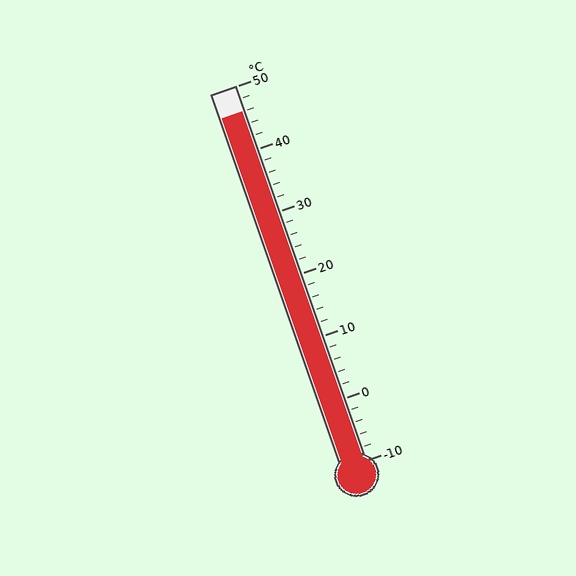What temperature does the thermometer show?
The thermometer shows approximately 46°C.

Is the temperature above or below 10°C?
The temperature is above 10°C.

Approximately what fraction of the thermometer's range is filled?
The thermometer is filled to approximately 95% of its range.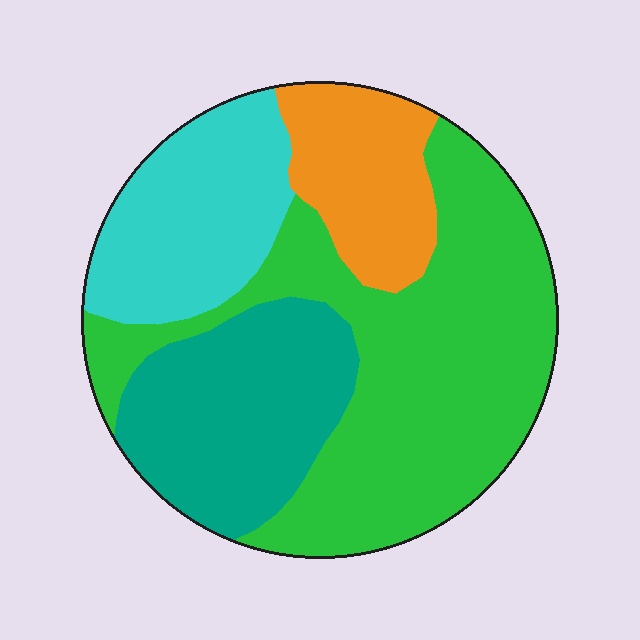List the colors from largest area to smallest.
From largest to smallest: green, teal, cyan, orange.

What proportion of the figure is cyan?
Cyan covers 19% of the figure.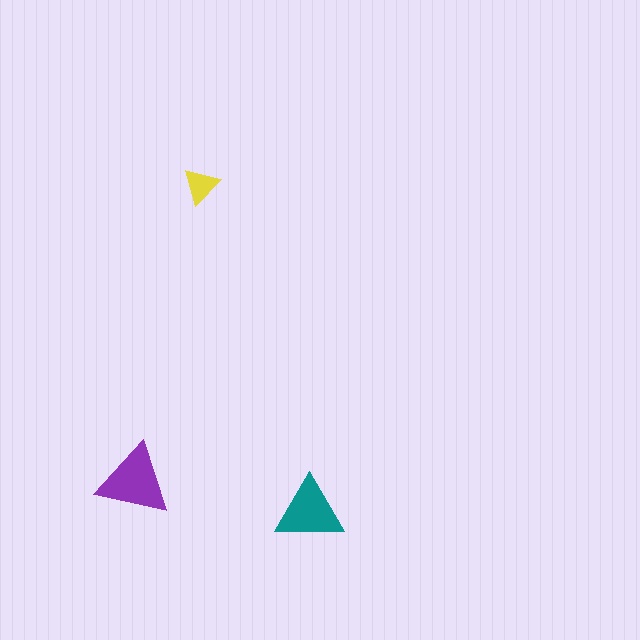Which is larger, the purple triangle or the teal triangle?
The purple one.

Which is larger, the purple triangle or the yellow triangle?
The purple one.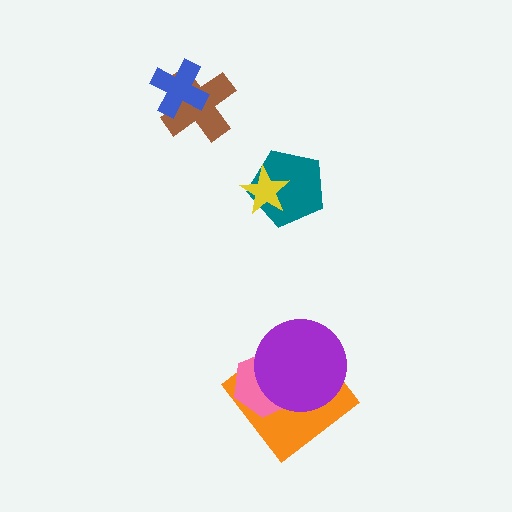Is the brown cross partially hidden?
Yes, it is partially covered by another shape.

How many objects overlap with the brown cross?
1 object overlaps with the brown cross.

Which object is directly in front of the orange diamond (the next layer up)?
The pink hexagon is directly in front of the orange diamond.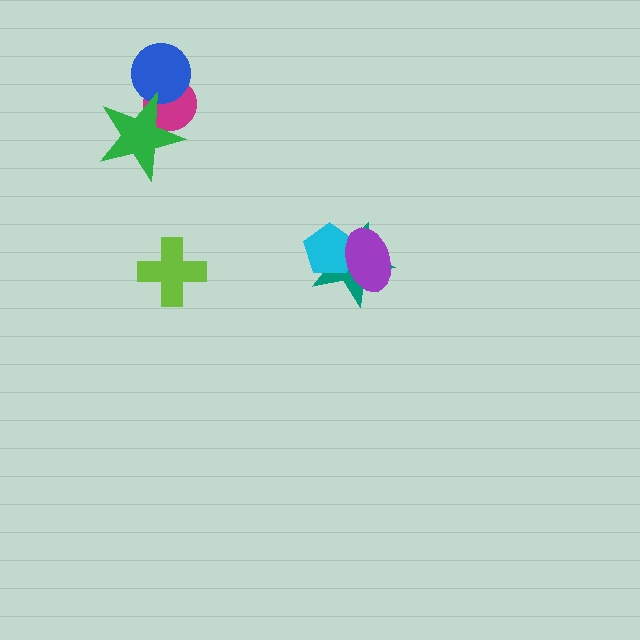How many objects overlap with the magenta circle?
2 objects overlap with the magenta circle.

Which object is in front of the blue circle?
The green star is in front of the blue circle.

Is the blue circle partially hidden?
Yes, it is partially covered by another shape.